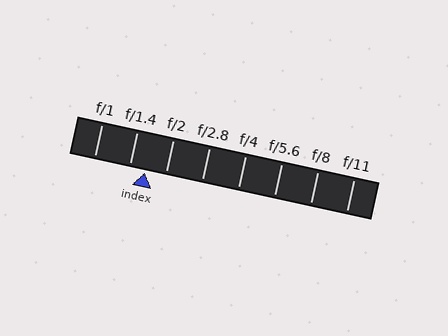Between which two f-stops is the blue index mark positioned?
The index mark is between f/1.4 and f/2.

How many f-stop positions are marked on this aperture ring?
There are 8 f-stop positions marked.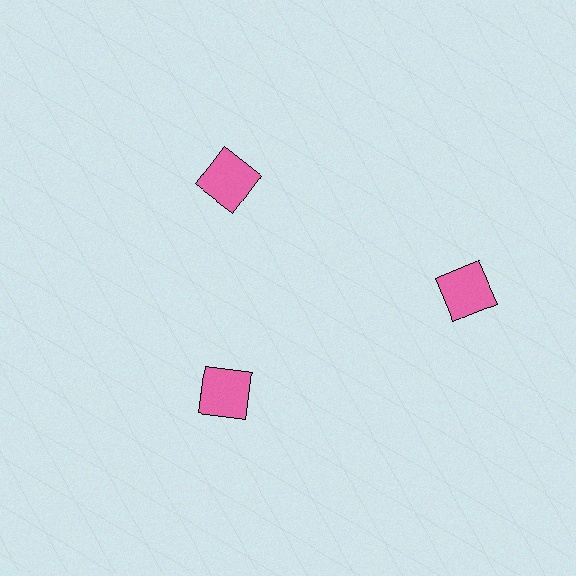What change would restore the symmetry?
The symmetry would be restored by moving it inward, back onto the ring so that all 3 squares sit at equal angles and equal distance from the center.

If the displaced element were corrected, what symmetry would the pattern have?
It would have 3-fold rotational symmetry — the pattern would map onto itself every 120 degrees.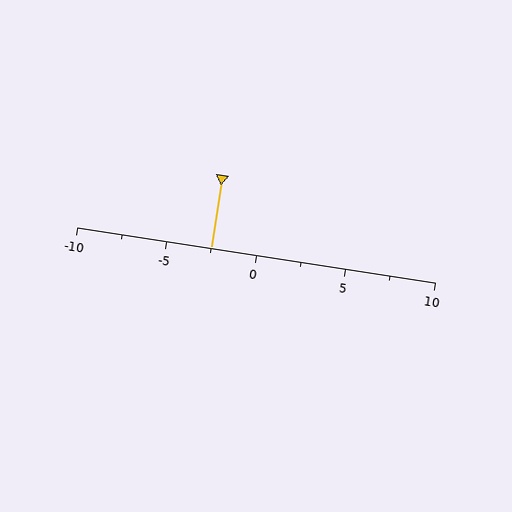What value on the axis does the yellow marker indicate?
The marker indicates approximately -2.5.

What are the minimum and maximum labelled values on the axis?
The axis runs from -10 to 10.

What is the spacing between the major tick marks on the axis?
The major ticks are spaced 5 apart.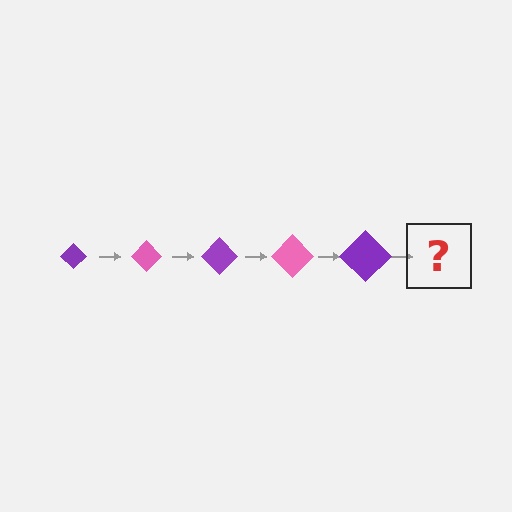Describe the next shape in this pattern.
It should be a pink diamond, larger than the previous one.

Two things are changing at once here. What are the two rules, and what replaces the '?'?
The two rules are that the diamond grows larger each step and the color cycles through purple and pink. The '?' should be a pink diamond, larger than the previous one.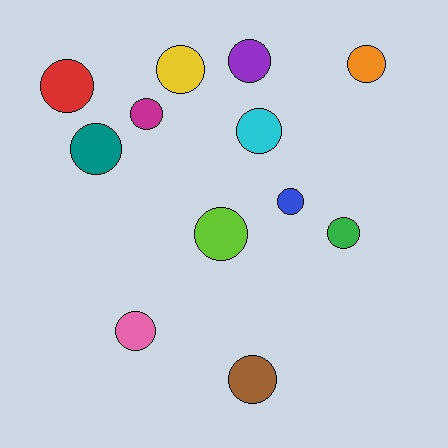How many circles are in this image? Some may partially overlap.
There are 12 circles.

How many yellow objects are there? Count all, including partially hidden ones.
There is 1 yellow object.